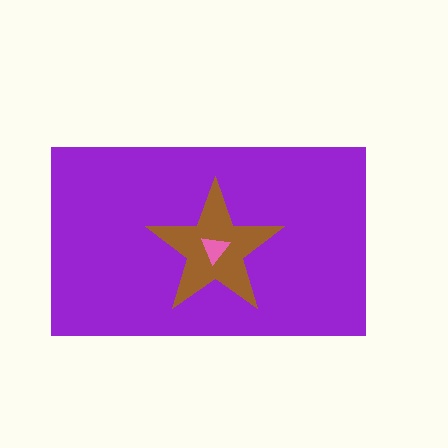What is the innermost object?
The pink triangle.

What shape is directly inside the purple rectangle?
The brown star.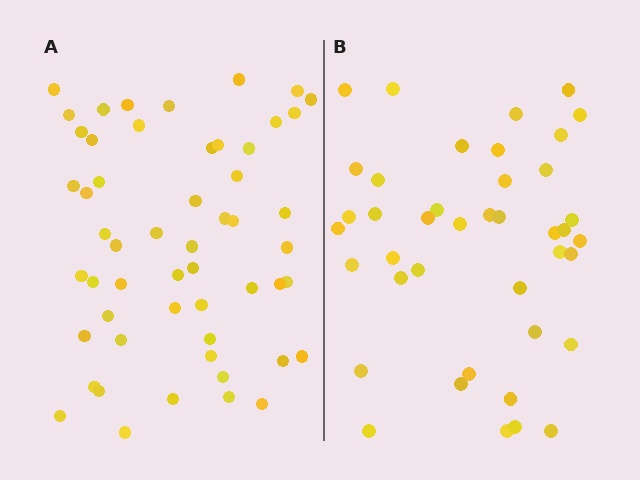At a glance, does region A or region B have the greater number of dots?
Region A (the left region) has more dots.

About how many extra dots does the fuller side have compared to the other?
Region A has approximately 15 more dots than region B.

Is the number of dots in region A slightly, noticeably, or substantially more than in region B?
Region A has noticeably more, but not dramatically so. The ratio is roughly 1.3 to 1.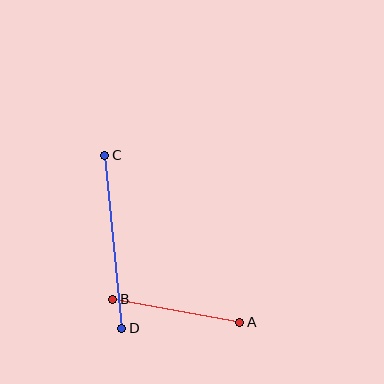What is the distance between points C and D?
The distance is approximately 174 pixels.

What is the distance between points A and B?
The distance is approximately 129 pixels.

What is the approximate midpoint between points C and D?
The midpoint is at approximately (113, 242) pixels.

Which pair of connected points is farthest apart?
Points C and D are farthest apart.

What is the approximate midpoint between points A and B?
The midpoint is at approximately (176, 311) pixels.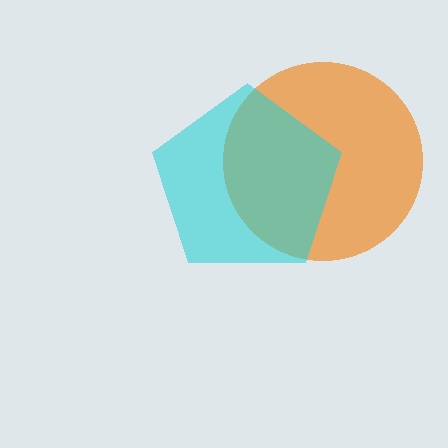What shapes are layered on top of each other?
The layered shapes are: an orange circle, a cyan pentagon.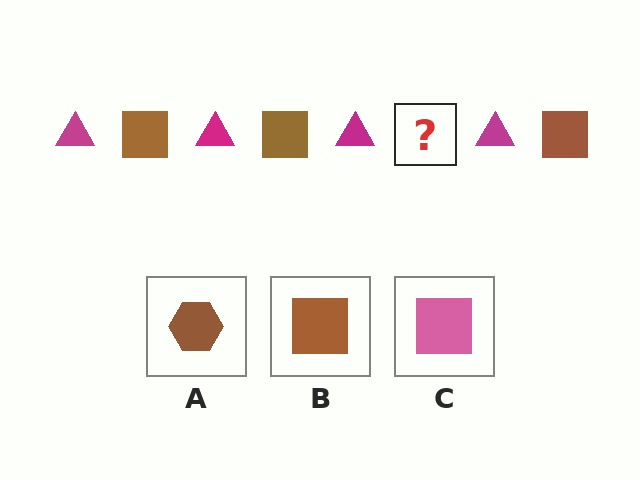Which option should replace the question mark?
Option B.